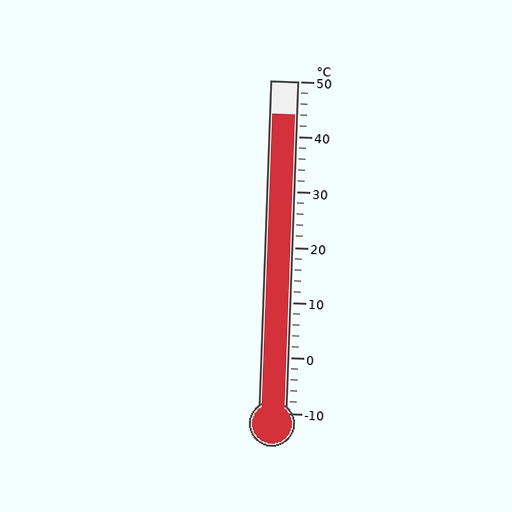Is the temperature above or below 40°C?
The temperature is above 40°C.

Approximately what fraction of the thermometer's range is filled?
The thermometer is filled to approximately 90% of its range.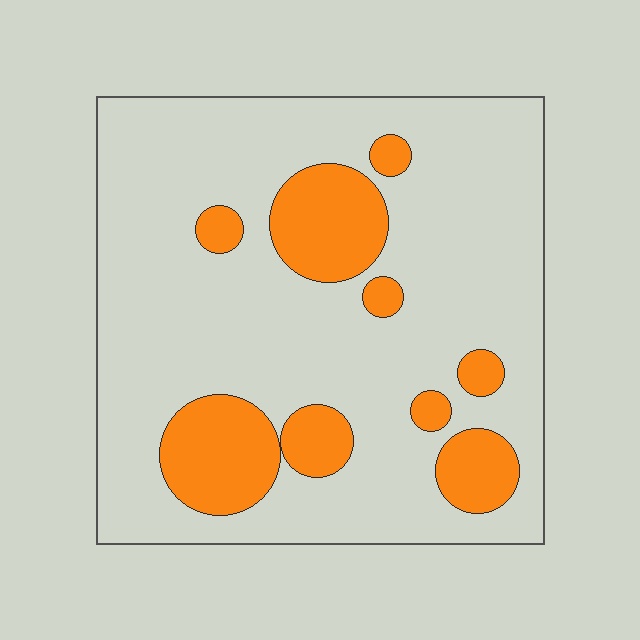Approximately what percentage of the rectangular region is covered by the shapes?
Approximately 20%.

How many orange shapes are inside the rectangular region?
9.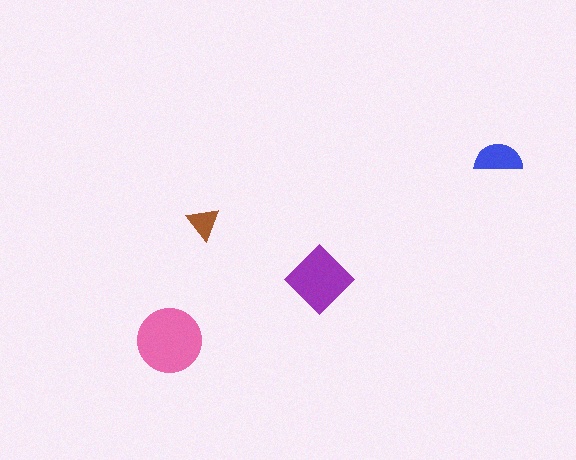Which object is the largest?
The pink circle.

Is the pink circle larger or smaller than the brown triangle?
Larger.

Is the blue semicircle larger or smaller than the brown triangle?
Larger.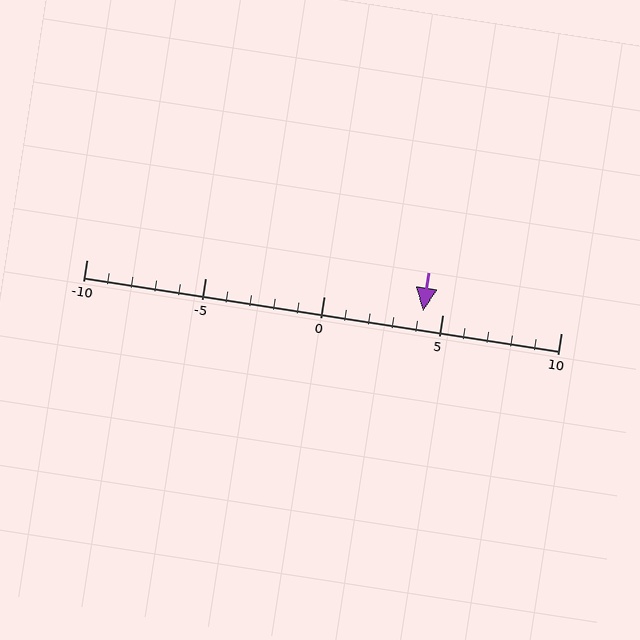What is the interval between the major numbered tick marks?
The major tick marks are spaced 5 units apart.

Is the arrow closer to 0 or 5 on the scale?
The arrow is closer to 5.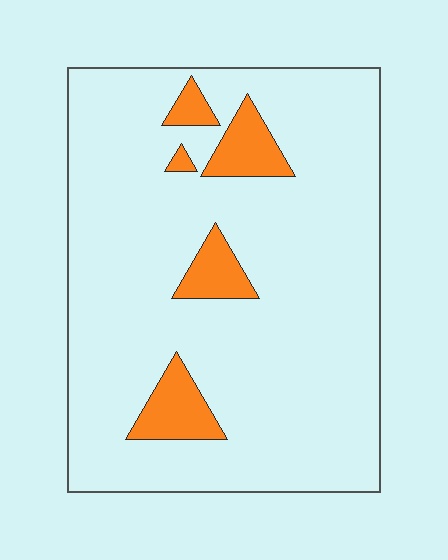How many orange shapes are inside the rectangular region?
5.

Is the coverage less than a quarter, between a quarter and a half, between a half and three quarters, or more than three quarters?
Less than a quarter.